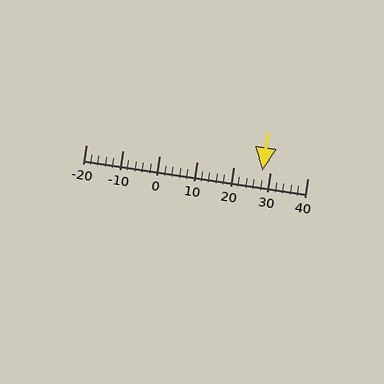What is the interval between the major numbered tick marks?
The major tick marks are spaced 10 units apart.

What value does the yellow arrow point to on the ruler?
The yellow arrow points to approximately 28.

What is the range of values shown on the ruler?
The ruler shows values from -20 to 40.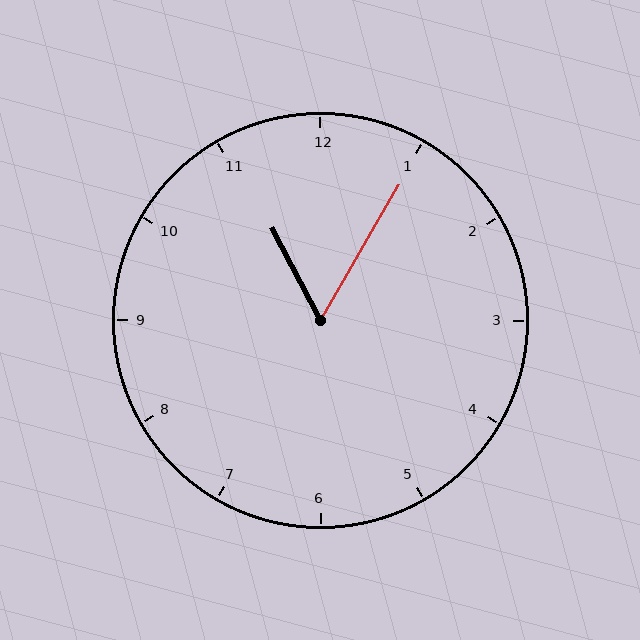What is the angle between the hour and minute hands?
Approximately 58 degrees.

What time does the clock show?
11:05.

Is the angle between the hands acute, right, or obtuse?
It is acute.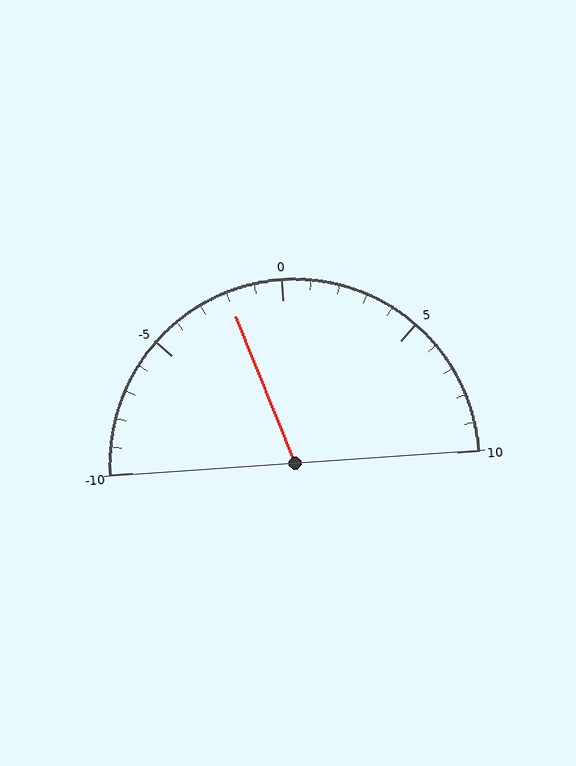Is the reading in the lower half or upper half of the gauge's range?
The reading is in the lower half of the range (-10 to 10).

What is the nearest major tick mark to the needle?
The nearest major tick mark is 0.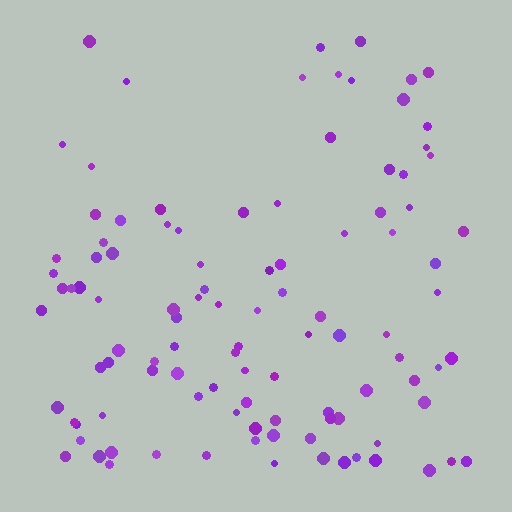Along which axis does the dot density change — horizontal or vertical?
Vertical.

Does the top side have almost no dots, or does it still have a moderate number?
Still a moderate number, just noticeably fewer than the bottom.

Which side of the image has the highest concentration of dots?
The bottom.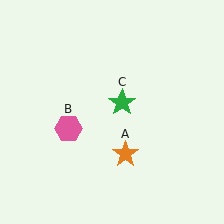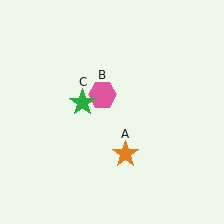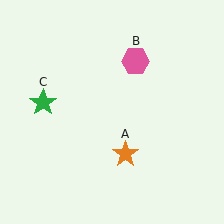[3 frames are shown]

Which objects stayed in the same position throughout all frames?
Orange star (object A) remained stationary.